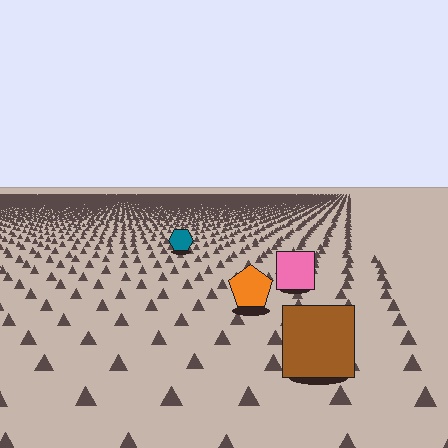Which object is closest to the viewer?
The brown square is closest. The texture marks near it are larger and more spread out.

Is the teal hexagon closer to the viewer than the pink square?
No. The pink square is closer — you can tell from the texture gradient: the ground texture is coarser near it.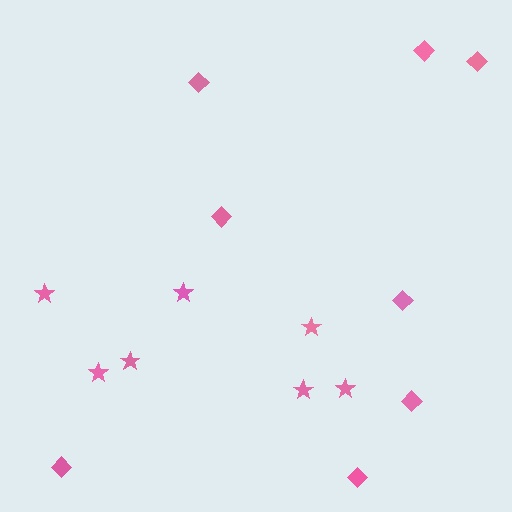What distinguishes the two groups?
There are 2 groups: one group of stars (7) and one group of diamonds (8).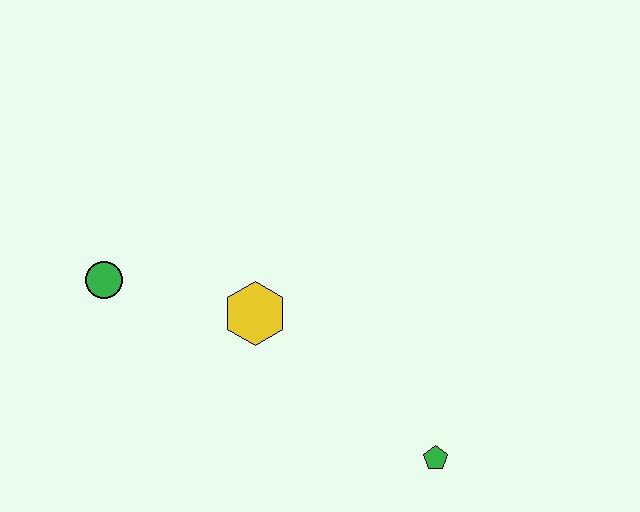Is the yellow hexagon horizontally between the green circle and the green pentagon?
Yes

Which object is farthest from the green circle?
The green pentagon is farthest from the green circle.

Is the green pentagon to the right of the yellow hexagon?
Yes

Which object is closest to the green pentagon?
The yellow hexagon is closest to the green pentagon.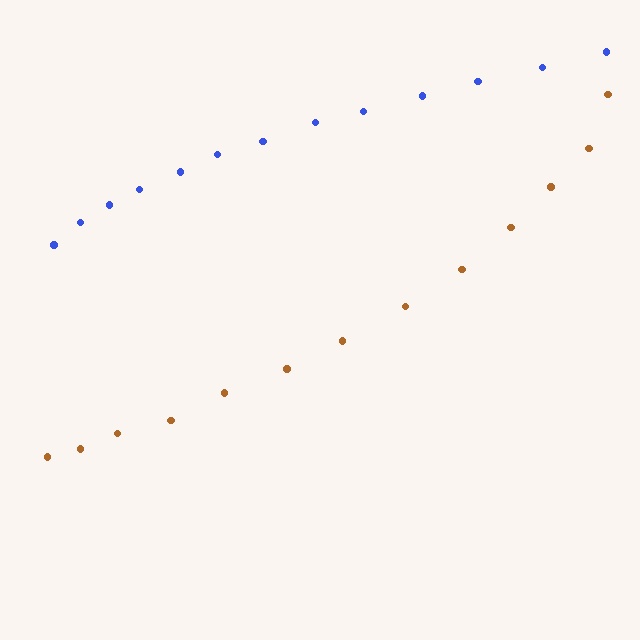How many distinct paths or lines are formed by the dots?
There are 2 distinct paths.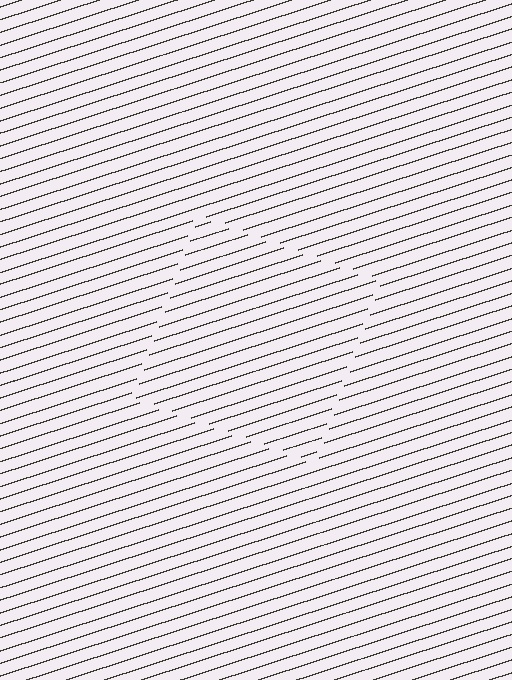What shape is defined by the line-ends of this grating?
An illusory square. The interior of the shape contains the same grating, shifted by half a period — the contour is defined by the phase discontinuity where line-ends from the inner and outer gratings abut.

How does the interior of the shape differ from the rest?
The interior of the shape contains the same grating, shifted by half a period — the contour is defined by the phase discontinuity where line-ends from the inner and outer gratings abut.